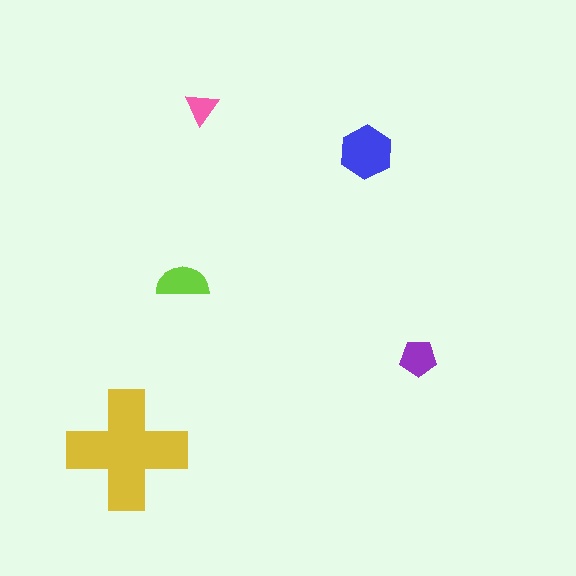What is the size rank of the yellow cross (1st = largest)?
1st.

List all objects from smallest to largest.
The pink triangle, the purple pentagon, the lime semicircle, the blue hexagon, the yellow cross.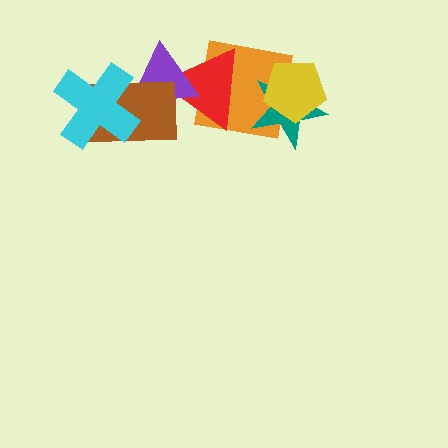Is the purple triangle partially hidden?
Yes, it is partially covered by another shape.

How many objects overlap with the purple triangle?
3 objects overlap with the purple triangle.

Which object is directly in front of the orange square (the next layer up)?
The red triangle is directly in front of the orange square.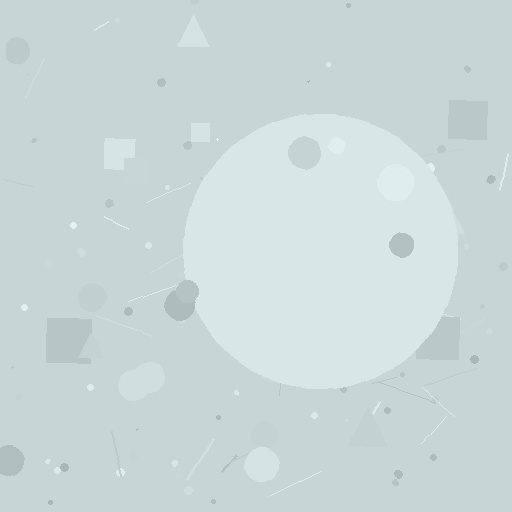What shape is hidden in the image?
A circle is hidden in the image.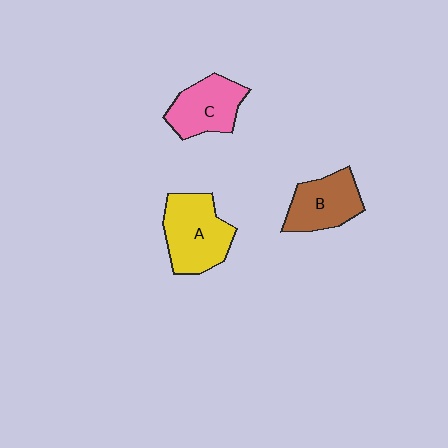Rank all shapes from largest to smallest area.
From largest to smallest: A (yellow), C (pink), B (brown).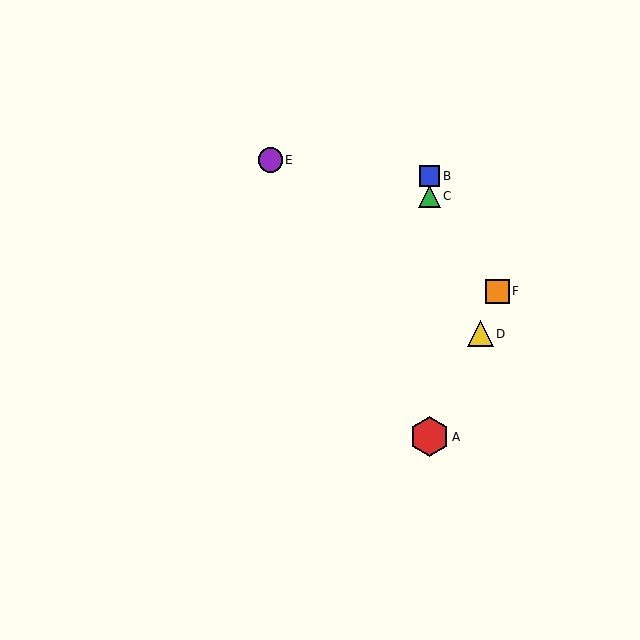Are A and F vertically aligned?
No, A is at x≈429 and F is at x≈498.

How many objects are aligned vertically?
3 objects (A, B, C) are aligned vertically.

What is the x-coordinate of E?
Object E is at x≈270.